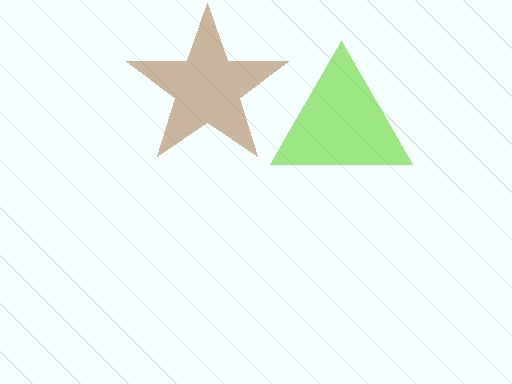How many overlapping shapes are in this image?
There are 2 overlapping shapes in the image.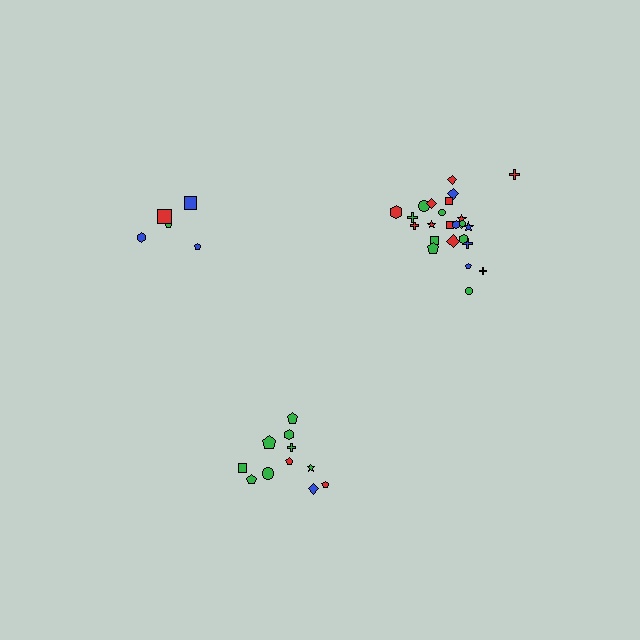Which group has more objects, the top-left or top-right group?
The top-right group.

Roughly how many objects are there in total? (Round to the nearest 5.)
Roughly 40 objects in total.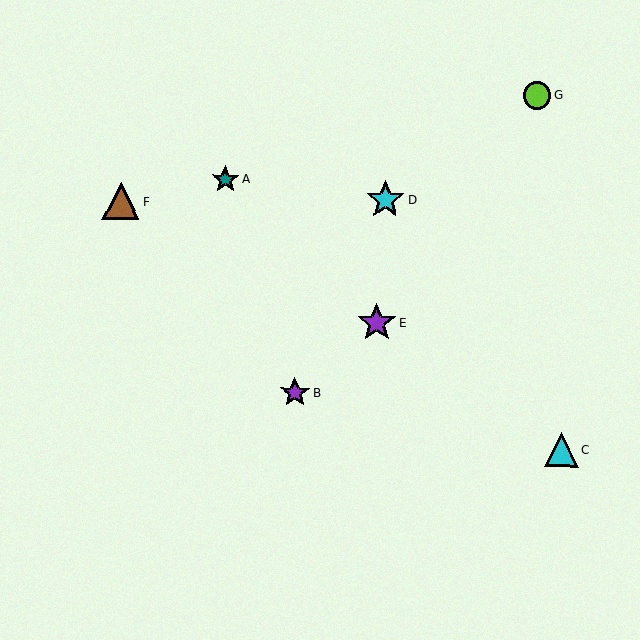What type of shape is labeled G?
Shape G is a lime circle.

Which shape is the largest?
The purple star (labeled E) is the largest.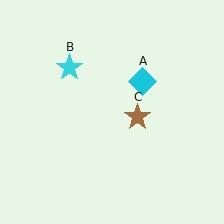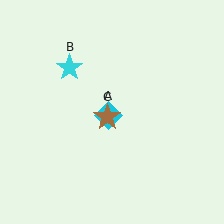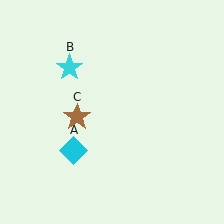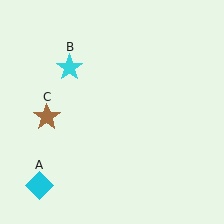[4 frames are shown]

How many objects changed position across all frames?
2 objects changed position: cyan diamond (object A), brown star (object C).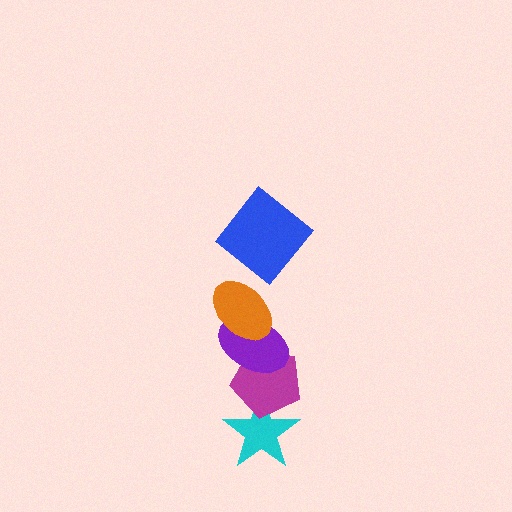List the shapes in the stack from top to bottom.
From top to bottom: the blue diamond, the orange ellipse, the purple ellipse, the magenta pentagon, the cyan star.